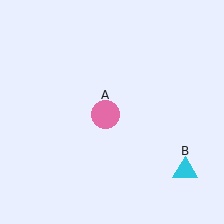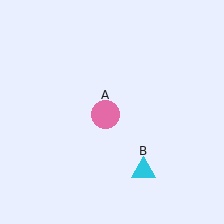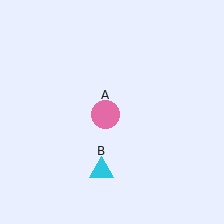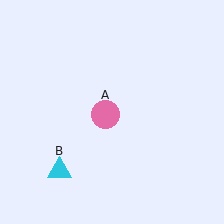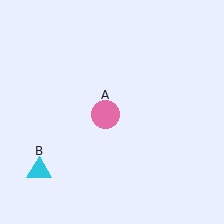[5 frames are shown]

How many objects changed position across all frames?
1 object changed position: cyan triangle (object B).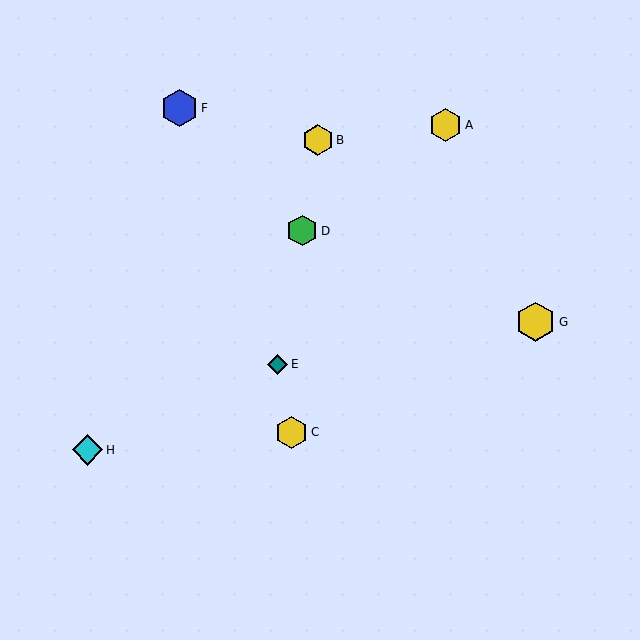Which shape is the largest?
The yellow hexagon (labeled G) is the largest.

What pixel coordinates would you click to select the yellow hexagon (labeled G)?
Click at (536, 322) to select the yellow hexagon G.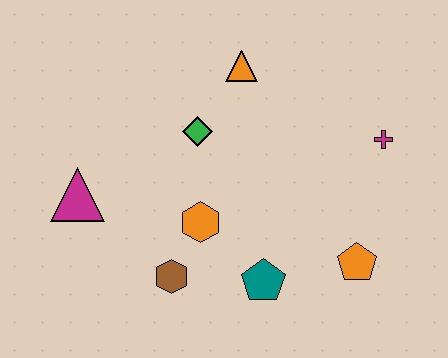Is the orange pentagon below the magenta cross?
Yes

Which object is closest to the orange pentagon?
The teal pentagon is closest to the orange pentagon.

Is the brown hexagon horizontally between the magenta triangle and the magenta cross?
Yes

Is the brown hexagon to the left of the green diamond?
Yes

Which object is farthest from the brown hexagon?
The magenta cross is farthest from the brown hexagon.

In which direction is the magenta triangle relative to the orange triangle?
The magenta triangle is to the left of the orange triangle.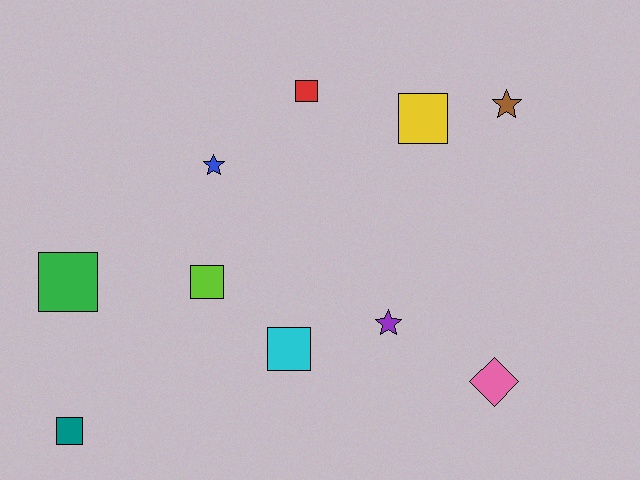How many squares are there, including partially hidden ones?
There are 6 squares.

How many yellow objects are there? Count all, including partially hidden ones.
There is 1 yellow object.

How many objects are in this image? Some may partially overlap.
There are 10 objects.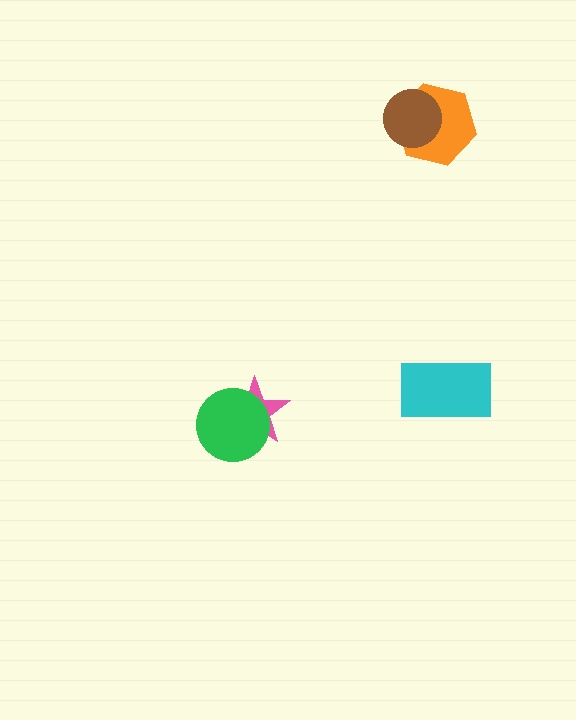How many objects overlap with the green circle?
1 object overlaps with the green circle.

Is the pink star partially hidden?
Yes, it is partially covered by another shape.